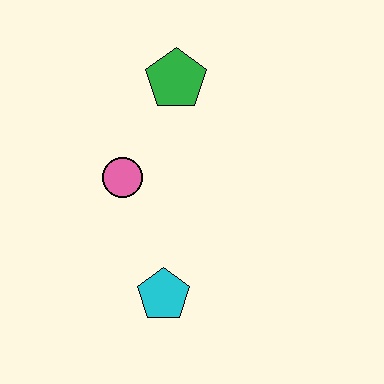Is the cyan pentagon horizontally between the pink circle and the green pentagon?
Yes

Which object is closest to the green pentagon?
The pink circle is closest to the green pentagon.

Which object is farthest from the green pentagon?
The cyan pentagon is farthest from the green pentagon.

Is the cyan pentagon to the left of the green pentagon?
Yes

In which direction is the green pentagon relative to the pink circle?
The green pentagon is above the pink circle.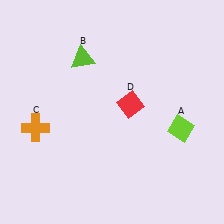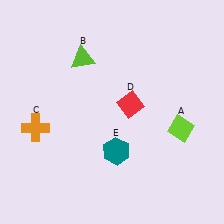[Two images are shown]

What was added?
A teal hexagon (E) was added in Image 2.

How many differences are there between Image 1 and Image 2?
There is 1 difference between the two images.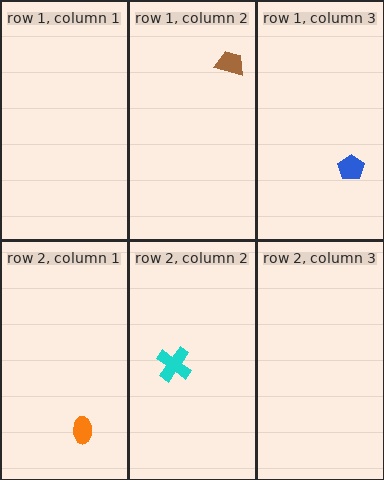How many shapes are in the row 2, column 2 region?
1.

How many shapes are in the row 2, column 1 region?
1.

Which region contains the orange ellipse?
The row 2, column 1 region.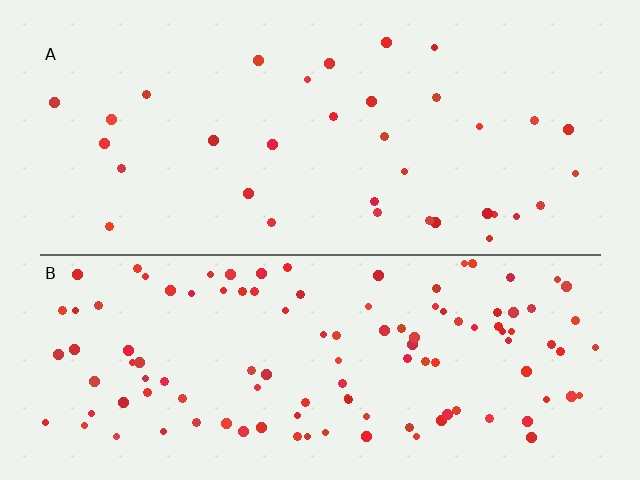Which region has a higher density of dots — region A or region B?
B (the bottom).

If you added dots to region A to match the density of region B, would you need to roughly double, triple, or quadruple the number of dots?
Approximately triple.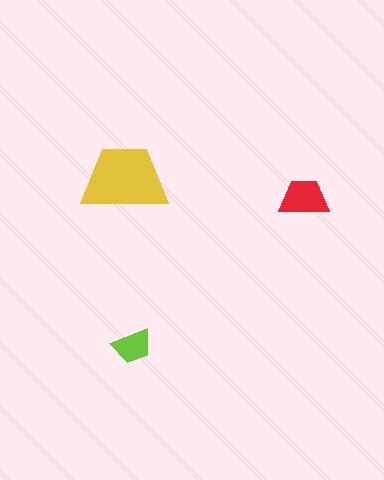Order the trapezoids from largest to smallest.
the yellow one, the red one, the lime one.